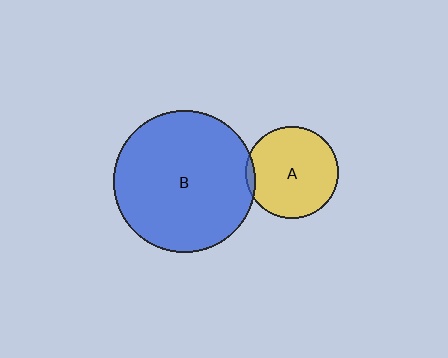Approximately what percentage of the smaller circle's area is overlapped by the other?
Approximately 5%.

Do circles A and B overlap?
Yes.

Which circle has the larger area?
Circle B (blue).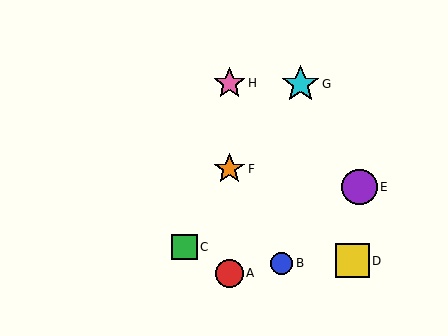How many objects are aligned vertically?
3 objects (A, F, H) are aligned vertically.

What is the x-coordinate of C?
Object C is at x≈185.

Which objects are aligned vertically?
Objects A, F, H are aligned vertically.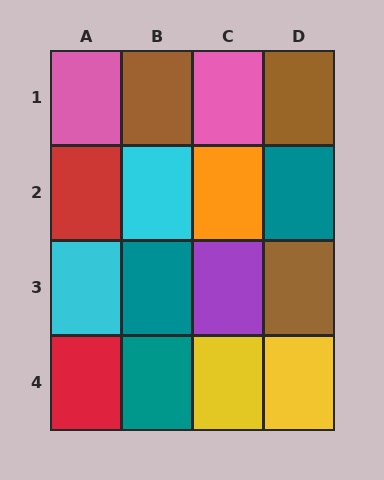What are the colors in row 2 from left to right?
Red, cyan, orange, teal.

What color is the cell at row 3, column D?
Brown.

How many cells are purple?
1 cell is purple.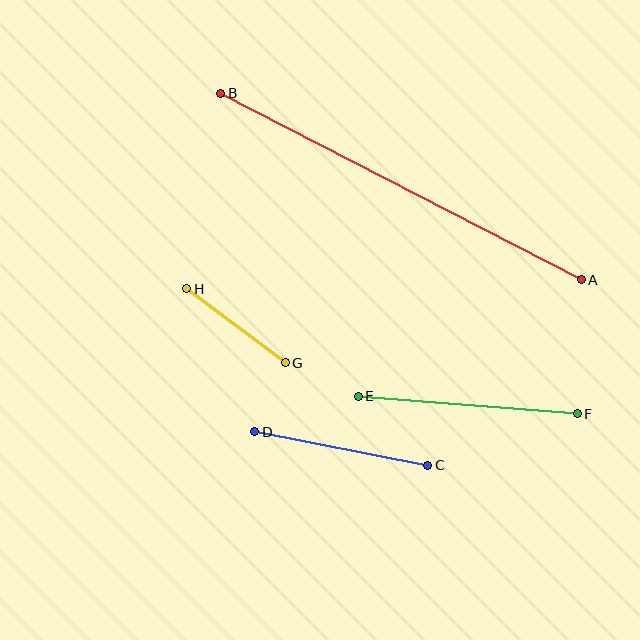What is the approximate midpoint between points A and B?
The midpoint is at approximately (401, 186) pixels.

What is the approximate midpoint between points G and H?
The midpoint is at approximately (236, 326) pixels.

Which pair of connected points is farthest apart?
Points A and B are farthest apart.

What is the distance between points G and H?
The distance is approximately 124 pixels.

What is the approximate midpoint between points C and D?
The midpoint is at approximately (341, 448) pixels.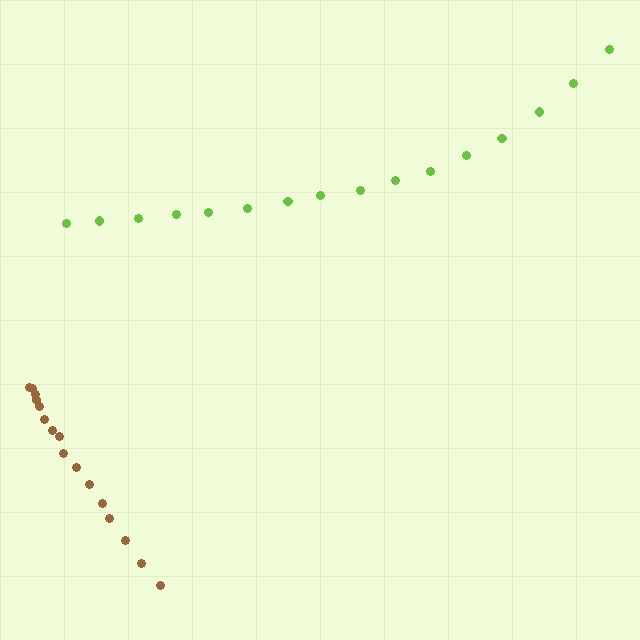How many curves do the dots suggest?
There are 2 distinct paths.